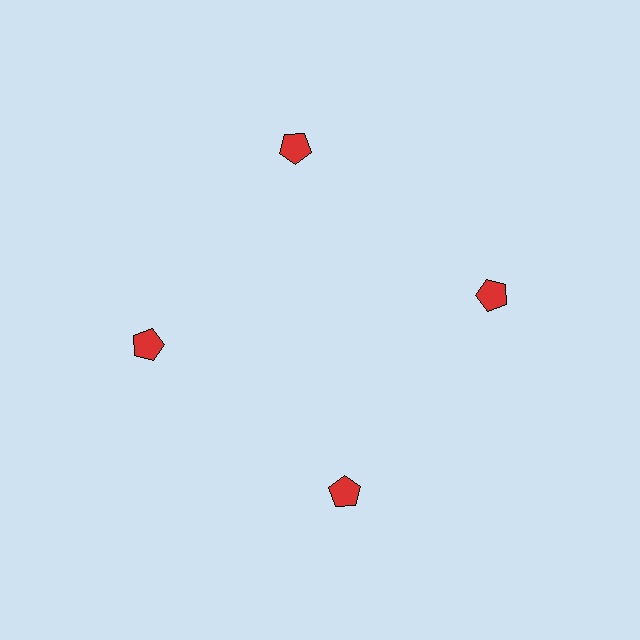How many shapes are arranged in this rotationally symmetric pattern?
There are 4 shapes, arranged in 4 groups of 1.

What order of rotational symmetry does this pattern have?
This pattern has 4-fold rotational symmetry.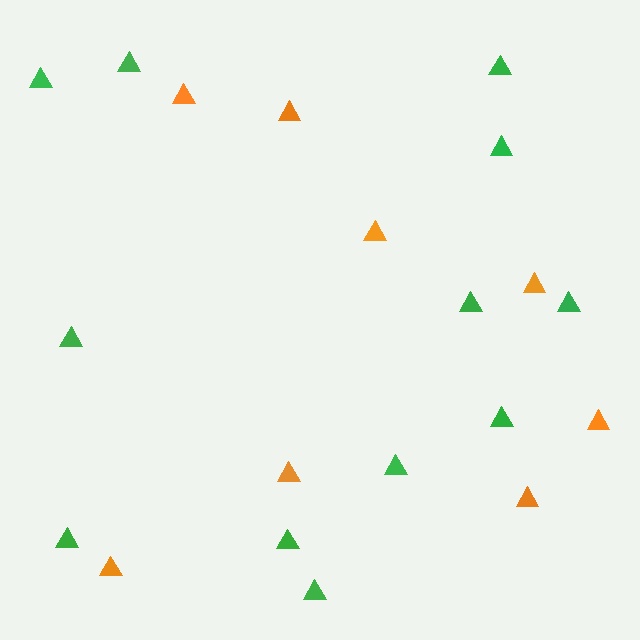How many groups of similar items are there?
There are 2 groups: one group of orange triangles (8) and one group of green triangles (12).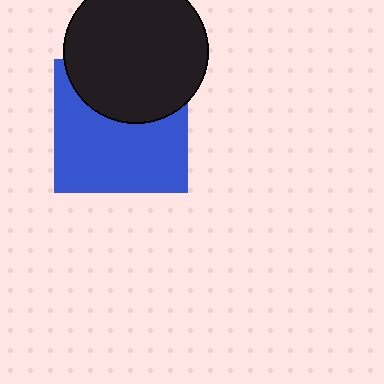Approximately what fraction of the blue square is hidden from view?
Roughly 36% of the blue square is hidden behind the black circle.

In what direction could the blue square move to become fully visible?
The blue square could move down. That would shift it out from behind the black circle entirely.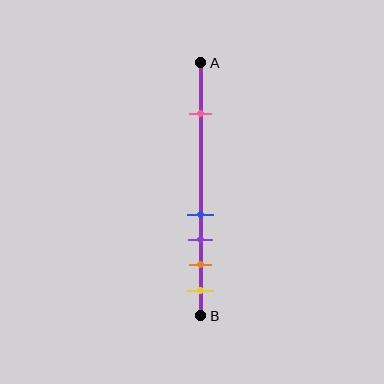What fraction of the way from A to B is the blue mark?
The blue mark is approximately 60% (0.6) of the way from A to B.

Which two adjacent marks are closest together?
The blue and purple marks are the closest adjacent pair.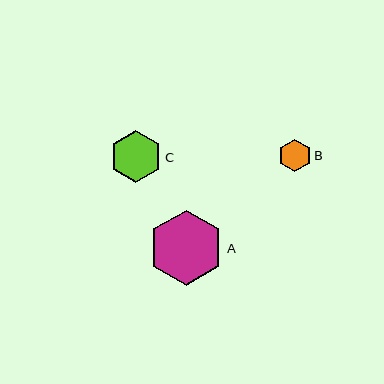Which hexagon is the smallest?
Hexagon B is the smallest with a size of approximately 33 pixels.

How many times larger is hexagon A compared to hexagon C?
Hexagon A is approximately 1.4 times the size of hexagon C.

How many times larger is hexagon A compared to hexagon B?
Hexagon A is approximately 2.3 times the size of hexagon B.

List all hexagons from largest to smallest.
From largest to smallest: A, C, B.